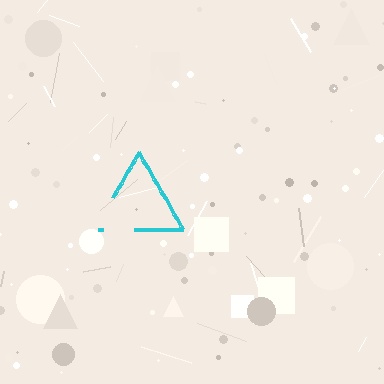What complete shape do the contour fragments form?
The contour fragments form a triangle.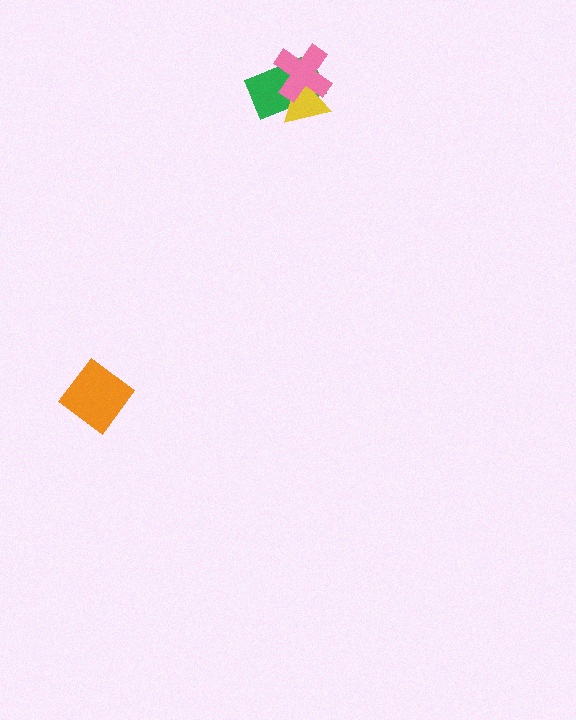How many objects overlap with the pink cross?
2 objects overlap with the pink cross.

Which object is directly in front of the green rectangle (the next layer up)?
The yellow triangle is directly in front of the green rectangle.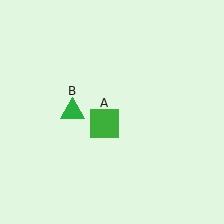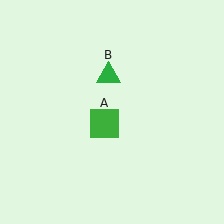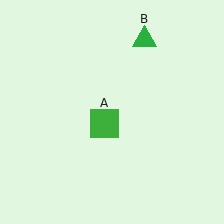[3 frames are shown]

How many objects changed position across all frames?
1 object changed position: green triangle (object B).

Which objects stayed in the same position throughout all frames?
Green square (object A) remained stationary.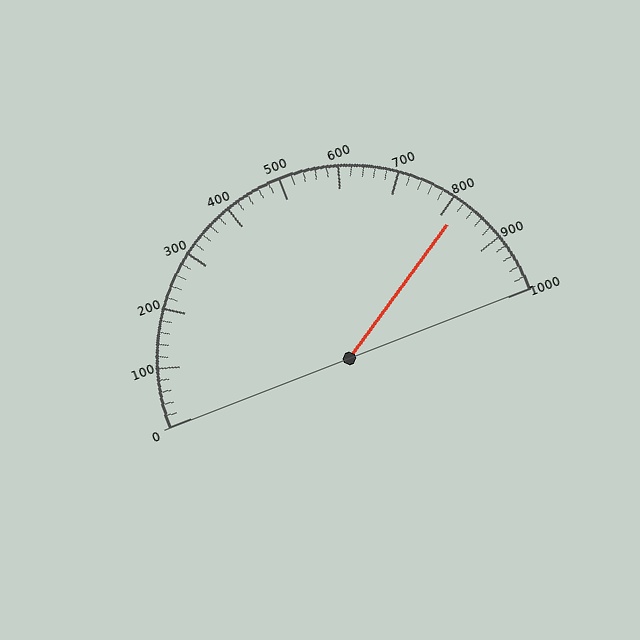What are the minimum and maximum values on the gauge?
The gauge ranges from 0 to 1000.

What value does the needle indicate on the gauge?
The needle indicates approximately 820.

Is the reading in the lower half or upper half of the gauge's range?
The reading is in the upper half of the range (0 to 1000).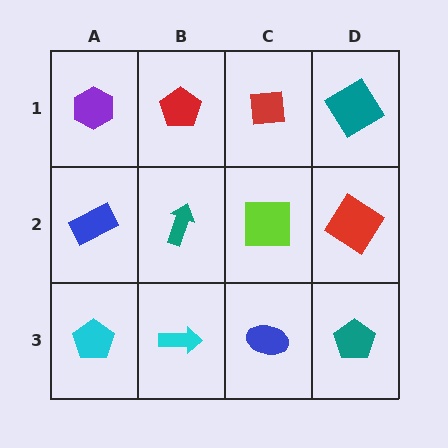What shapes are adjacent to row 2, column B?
A red pentagon (row 1, column B), a cyan arrow (row 3, column B), a blue rectangle (row 2, column A), a lime square (row 2, column C).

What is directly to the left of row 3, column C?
A cyan arrow.